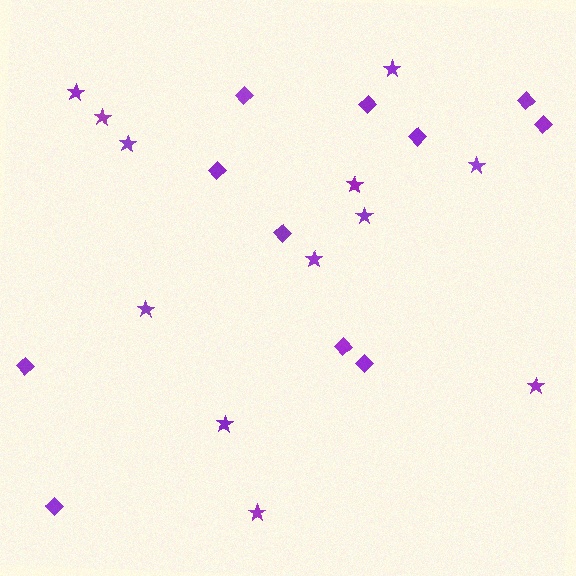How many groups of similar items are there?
There are 2 groups: one group of diamonds (11) and one group of stars (12).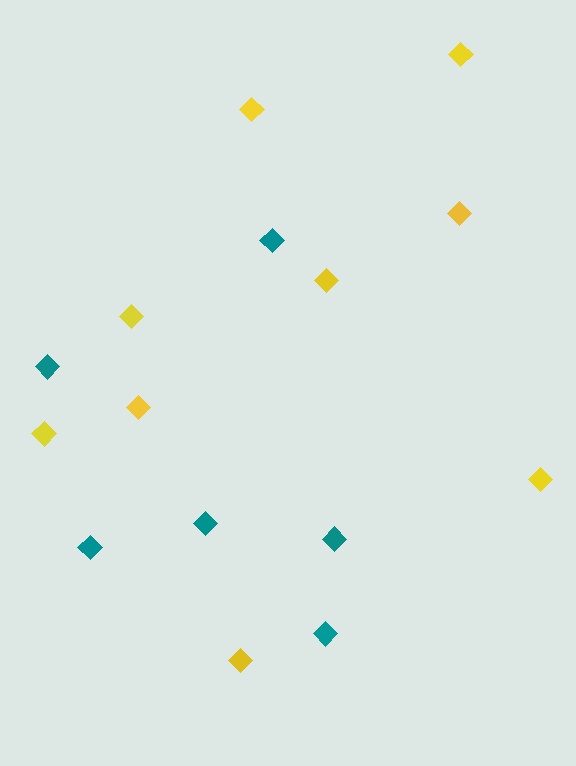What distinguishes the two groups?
There are 2 groups: one group of teal diamonds (6) and one group of yellow diamonds (9).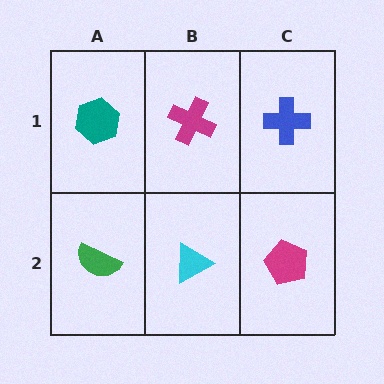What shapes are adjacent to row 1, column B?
A cyan triangle (row 2, column B), a teal hexagon (row 1, column A), a blue cross (row 1, column C).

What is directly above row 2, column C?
A blue cross.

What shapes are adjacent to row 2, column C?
A blue cross (row 1, column C), a cyan triangle (row 2, column B).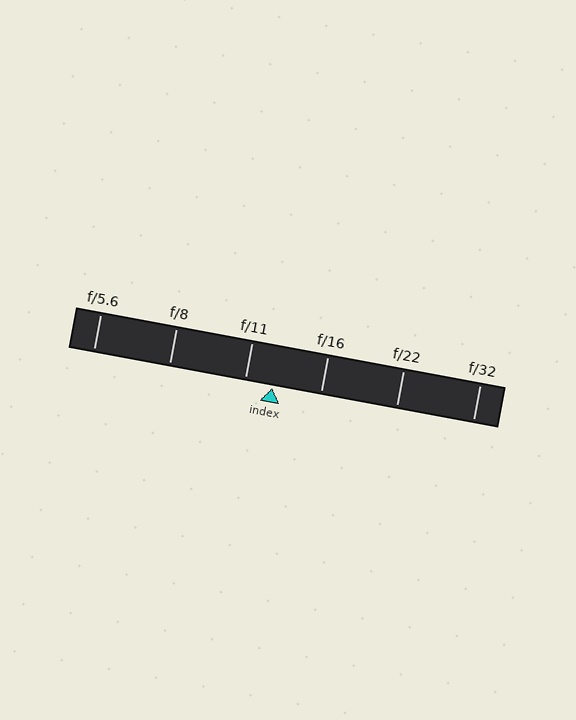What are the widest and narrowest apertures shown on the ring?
The widest aperture shown is f/5.6 and the narrowest is f/32.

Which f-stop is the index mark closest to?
The index mark is closest to f/11.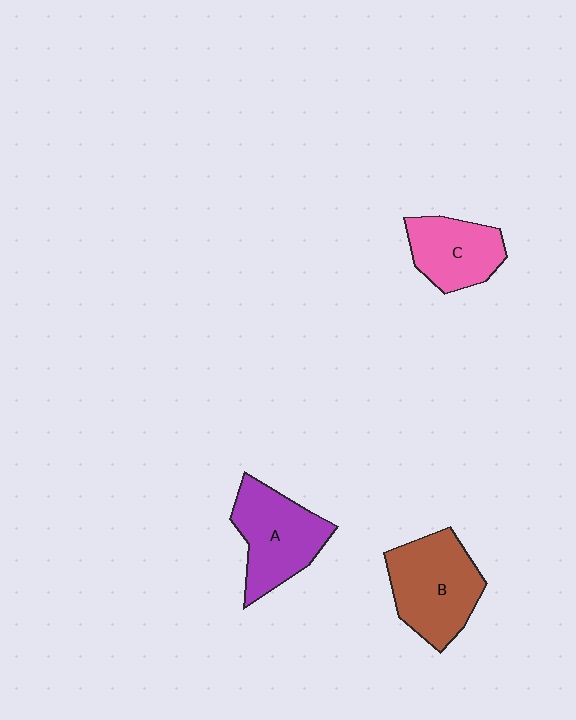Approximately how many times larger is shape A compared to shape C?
Approximately 1.3 times.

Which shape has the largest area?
Shape B (brown).